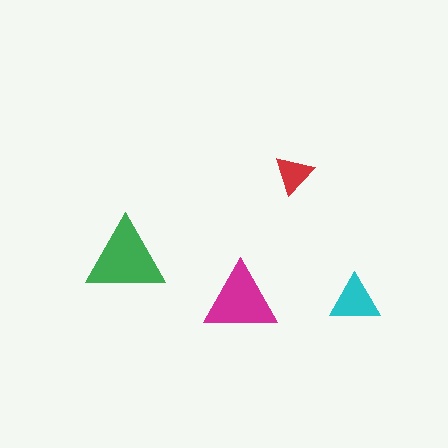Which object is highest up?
The red triangle is topmost.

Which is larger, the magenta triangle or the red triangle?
The magenta one.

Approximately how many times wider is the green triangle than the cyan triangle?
About 1.5 times wider.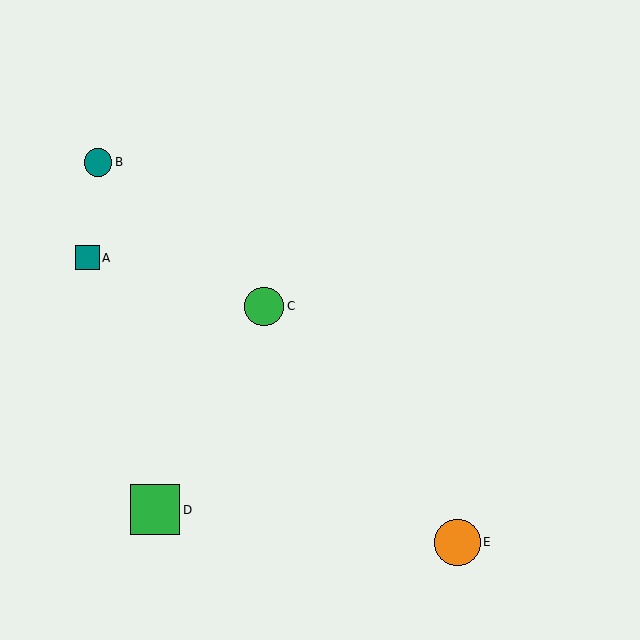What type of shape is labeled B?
Shape B is a teal circle.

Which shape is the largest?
The green square (labeled D) is the largest.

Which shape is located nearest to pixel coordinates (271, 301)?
The green circle (labeled C) at (264, 306) is nearest to that location.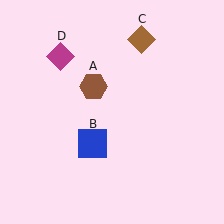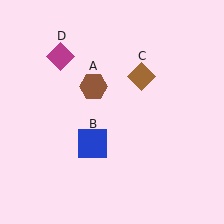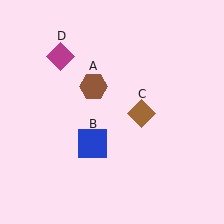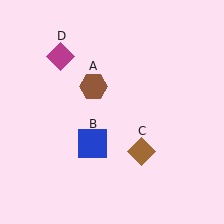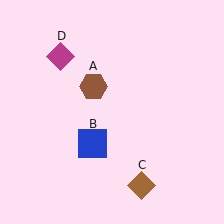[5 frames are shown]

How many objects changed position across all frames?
1 object changed position: brown diamond (object C).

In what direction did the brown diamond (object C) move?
The brown diamond (object C) moved down.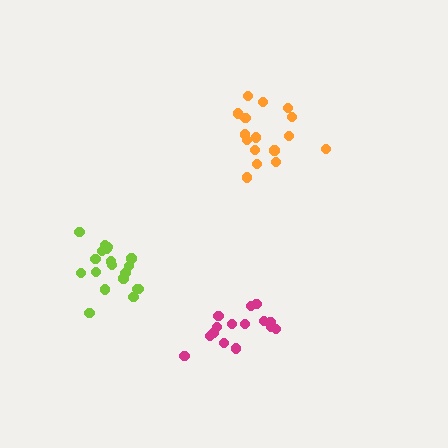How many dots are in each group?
Group 1: 16 dots, Group 2: 17 dots, Group 3: 19 dots (52 total).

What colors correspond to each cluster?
The clusters are colored: magenta, orange, lime.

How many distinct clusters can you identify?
There are 3 distinct clusters.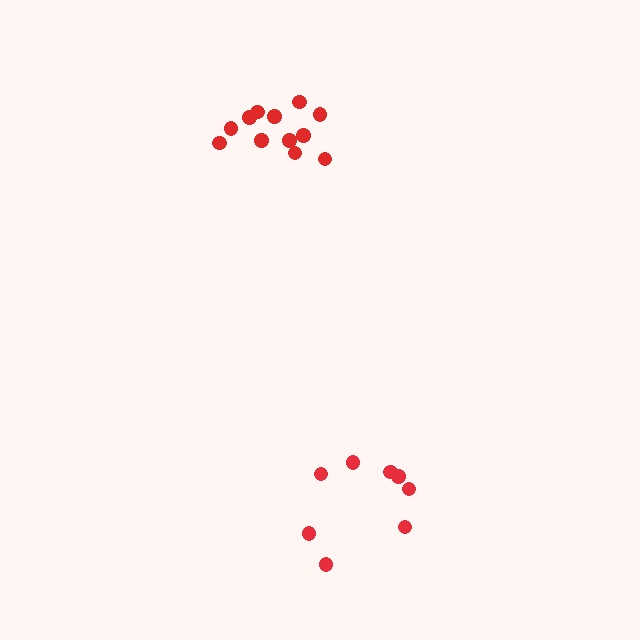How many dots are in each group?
Group 1: 8 dots, Group 2: 12 dots (20 total).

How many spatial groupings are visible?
There are 2 spatial groupings.